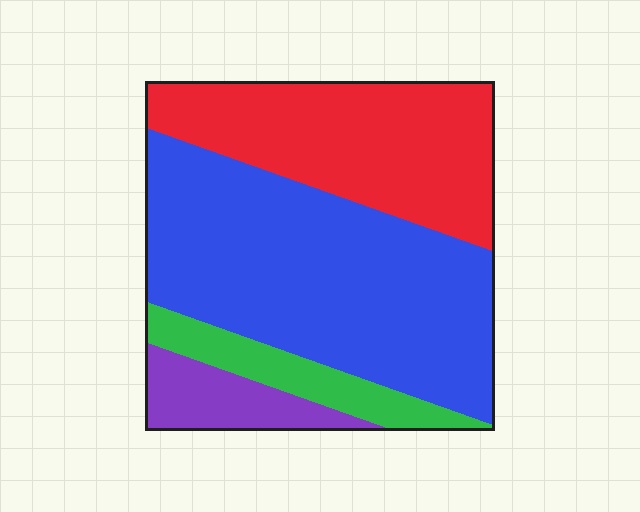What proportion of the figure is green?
Green covers about 10% of the figure.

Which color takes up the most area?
Blue, at roughly 50%.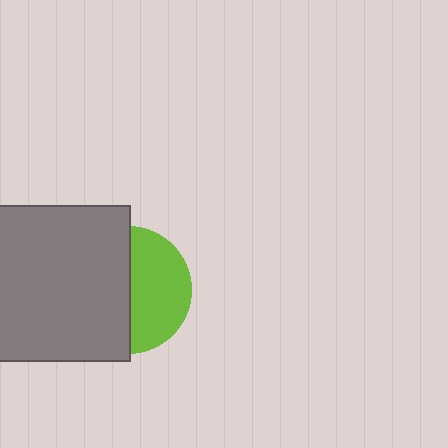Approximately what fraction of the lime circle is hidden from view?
Roughly 54% of the lime circle is hidden behind the gray square.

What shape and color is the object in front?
The object in front is a gray square.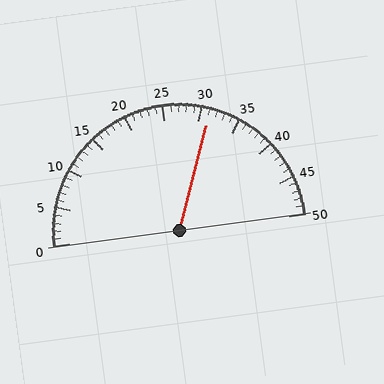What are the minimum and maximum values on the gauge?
The gauge ranges from 0 to 50.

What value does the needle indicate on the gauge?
The needle indicates approximately 31.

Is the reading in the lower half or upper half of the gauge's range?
The reading is in the upper half of the range (0 to 50).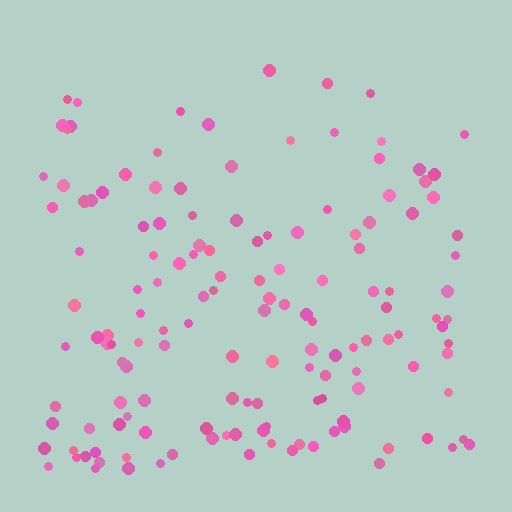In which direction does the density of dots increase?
From top to bottom, with the bottom side densest.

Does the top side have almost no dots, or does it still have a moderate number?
Still a moderate number, just noticeably fewer than the bottom.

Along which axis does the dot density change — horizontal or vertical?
Vertical.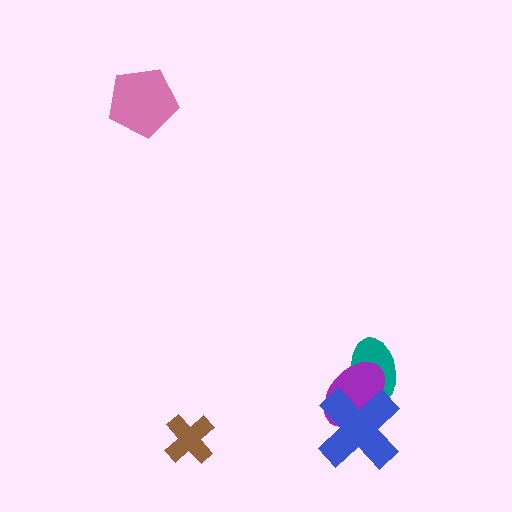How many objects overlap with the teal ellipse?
2 objects overlap with the teal ellipse.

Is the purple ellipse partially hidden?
Yes, it is partially covered by another shape.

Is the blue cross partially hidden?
No, no other shape covers it.